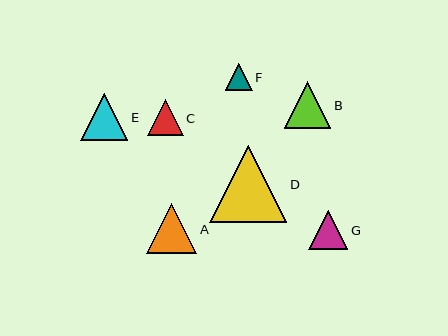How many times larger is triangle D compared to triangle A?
Triangle D is approximately 1.5 times the size of triangle A.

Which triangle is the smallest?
Triangle F is the smallest with a size of approximately 27 pixels.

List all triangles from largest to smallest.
From largest to smallest: D, A, E, B, G, C, F.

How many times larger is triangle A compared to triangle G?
Triangle A is approximately 1.3 times the size of triangle G.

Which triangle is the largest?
Triangle D is the largest with a size of approximately 77 pixels.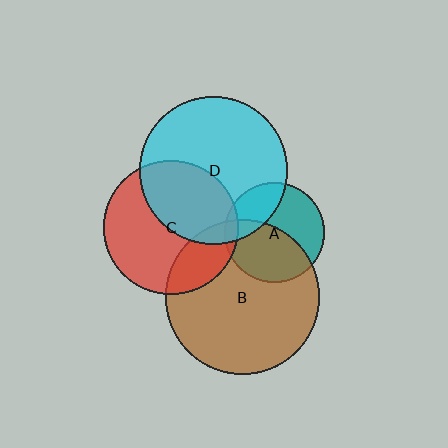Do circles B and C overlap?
Yes.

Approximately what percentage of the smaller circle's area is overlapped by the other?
Approximately 25%.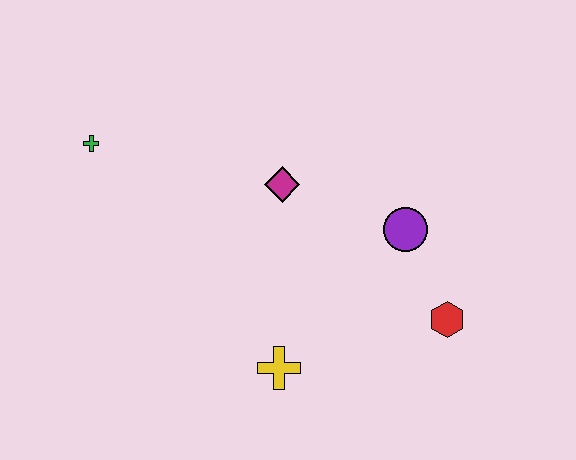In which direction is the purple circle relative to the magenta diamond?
The purple circle is to the right of the magenta diamond.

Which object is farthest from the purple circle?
The green cross is farthest from the purple circle.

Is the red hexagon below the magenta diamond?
Yes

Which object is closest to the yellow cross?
The red hexagon is closest to the yellow cross.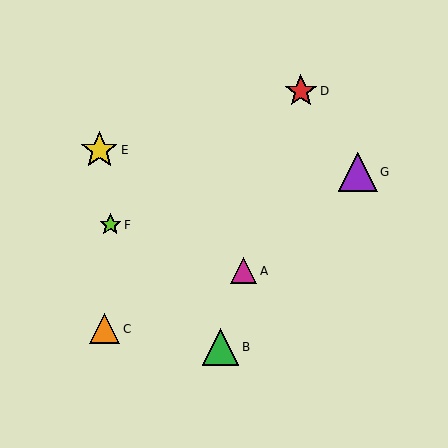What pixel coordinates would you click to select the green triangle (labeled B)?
Click at (220, 347) to select the green triangle B.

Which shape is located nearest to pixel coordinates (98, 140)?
The yellow star (labeled E) at (99, 150) is nearest to that location.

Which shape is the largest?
The purple triangle (labeled G) is the largest.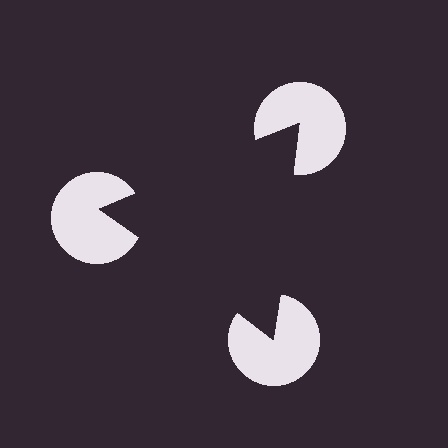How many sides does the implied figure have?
3 sides.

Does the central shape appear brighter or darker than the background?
It typically appears slightly darker than the background, even though no actual brightness change is drawn.